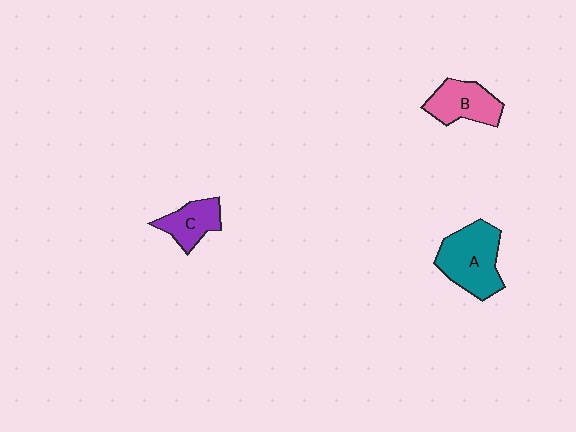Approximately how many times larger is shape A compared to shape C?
Approximately 1.7 times.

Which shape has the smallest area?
Shape C (purple).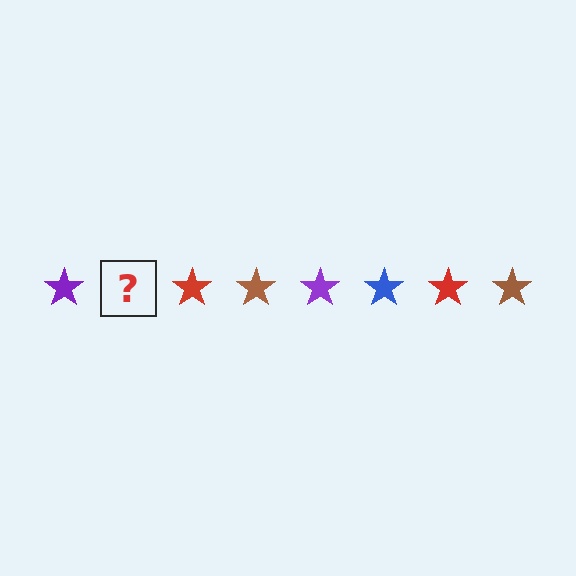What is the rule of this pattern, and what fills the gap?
The rule is that the pattern cycles through purple, blue, red, brown stars. The gap should be filled with a blue star.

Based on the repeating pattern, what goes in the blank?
The blank should be a blue star.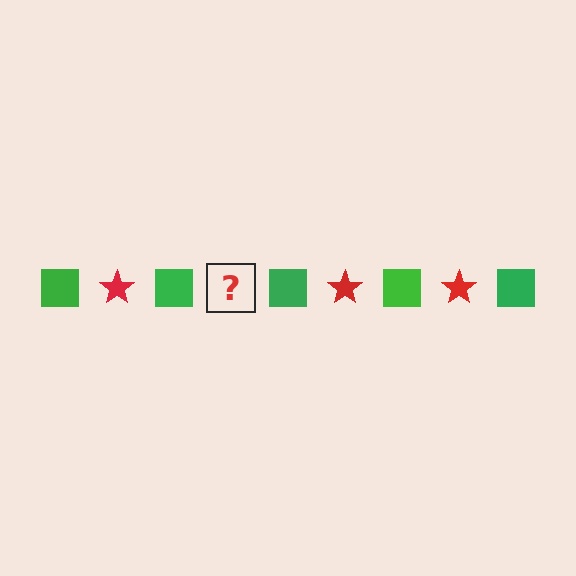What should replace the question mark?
The question mark should be replaced with a red star.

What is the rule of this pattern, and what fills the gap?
The rule is that the pattern alternates between green square and red star. The gap should be filled with a red star.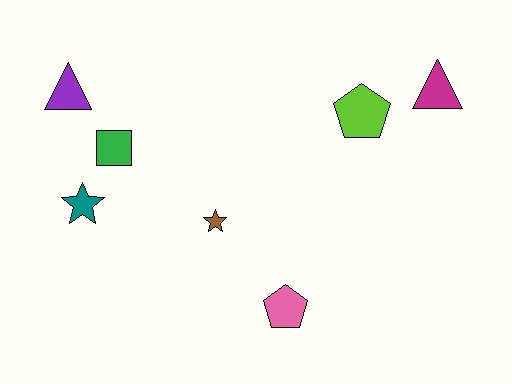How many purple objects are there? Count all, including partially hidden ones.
There is 1 purple object.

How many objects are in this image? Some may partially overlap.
There are 7 objects.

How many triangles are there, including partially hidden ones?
There are 2 triangles.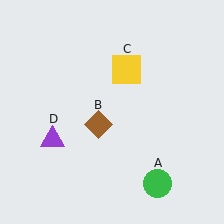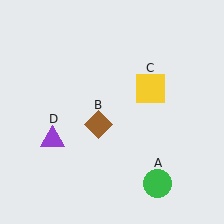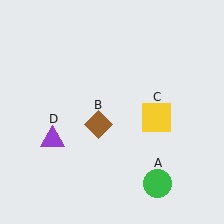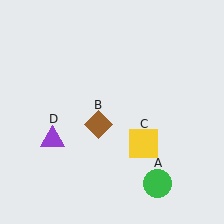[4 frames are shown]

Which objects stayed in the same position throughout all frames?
Green circle (object A) and brown diamond (object B) and purple triangle (object D) remained stationary.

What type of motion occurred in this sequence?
The yellow square (object C) rotated clockwise around the center of the scene.